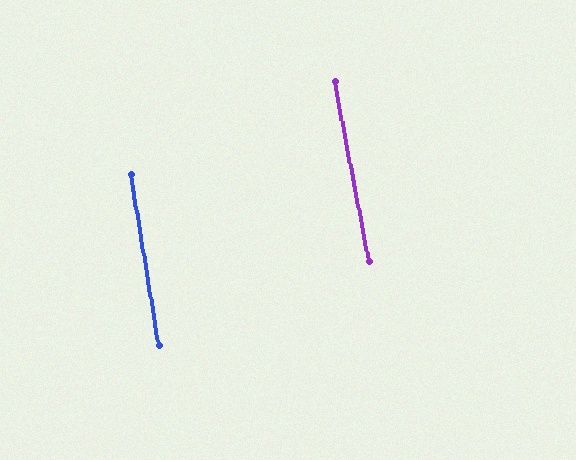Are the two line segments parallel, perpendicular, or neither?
Parallel — their directions differ by only 1.4°.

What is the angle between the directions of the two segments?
Approximately 1 degree.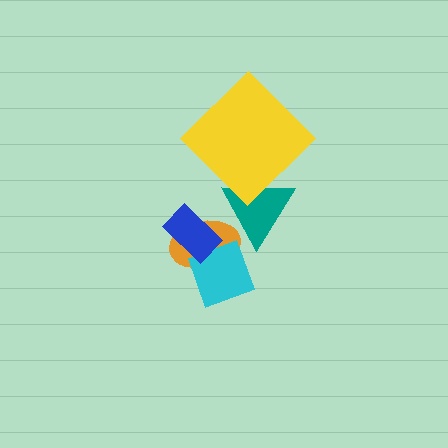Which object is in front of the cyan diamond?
The blue rectangle is in front of the cyan diamond.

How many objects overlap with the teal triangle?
2 objects overlap with the teal triangle.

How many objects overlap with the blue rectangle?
2 objects overlap with the blue rectangle.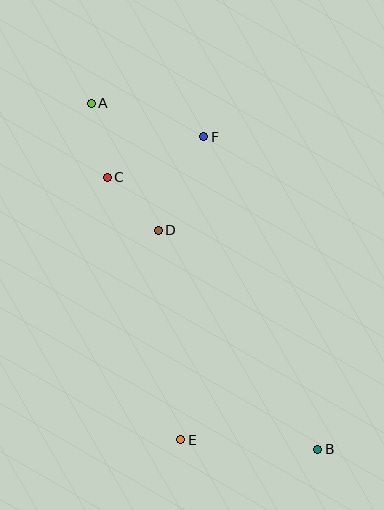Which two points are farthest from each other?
Points A and B are farthest from each other.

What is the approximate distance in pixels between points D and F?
The distance between D and F is approximately 104 pixels.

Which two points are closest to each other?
Points C and D are closest to each other.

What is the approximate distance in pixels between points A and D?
The distance between A and D is approximately 143 pixels.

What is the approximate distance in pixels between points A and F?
The distance between A and F is approximately 117 pixels.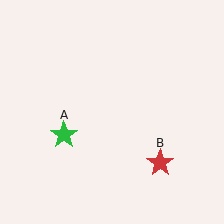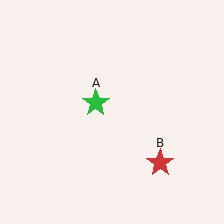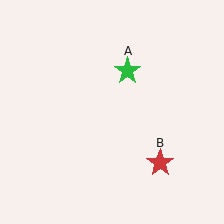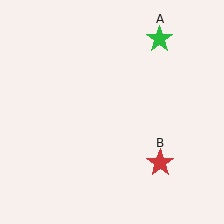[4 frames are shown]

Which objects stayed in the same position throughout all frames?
Red star (object B) remained stationary.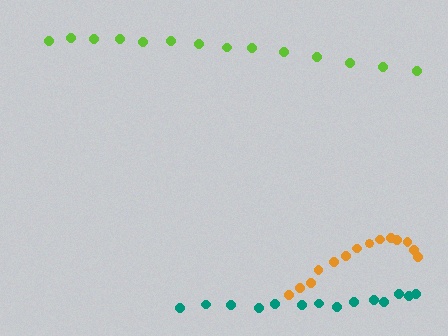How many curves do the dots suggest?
There are 3 distinct paths.